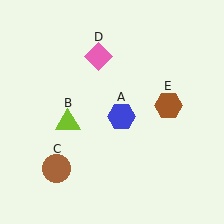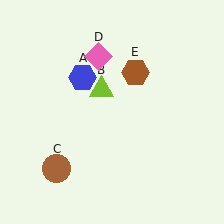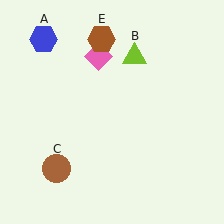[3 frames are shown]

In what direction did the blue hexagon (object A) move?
The blue hexagon (object A) moved up and to the left.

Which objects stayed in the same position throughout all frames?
Brown circle (object C) and pink diamond (object D) remained stationary.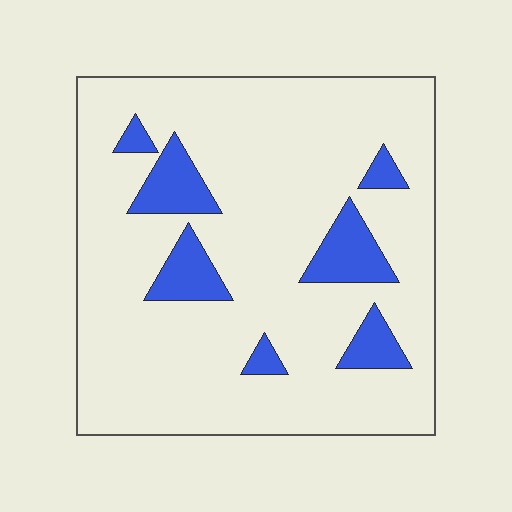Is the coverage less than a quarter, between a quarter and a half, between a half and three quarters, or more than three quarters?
Less than a quarter.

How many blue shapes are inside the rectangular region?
7.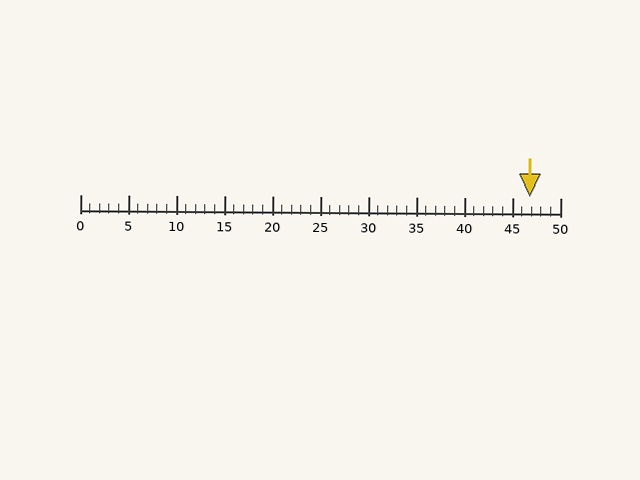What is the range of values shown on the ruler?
The ruler shows values from 0 to 50.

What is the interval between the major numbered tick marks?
The major tick marks are spaced 5 units apart.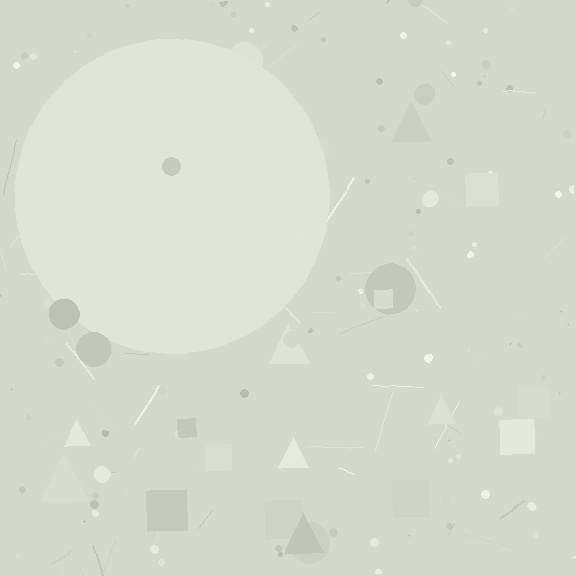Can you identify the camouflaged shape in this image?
The camouflaged shape is a circle.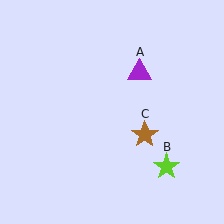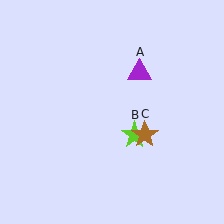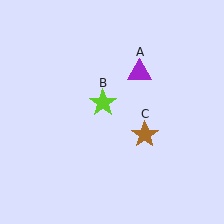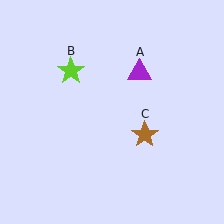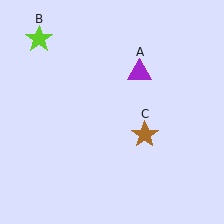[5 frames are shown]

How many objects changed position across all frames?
1 object changed position: lime star (object B).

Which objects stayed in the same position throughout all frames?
Purple triangle (object A) and brown star (object C) remained stationary.